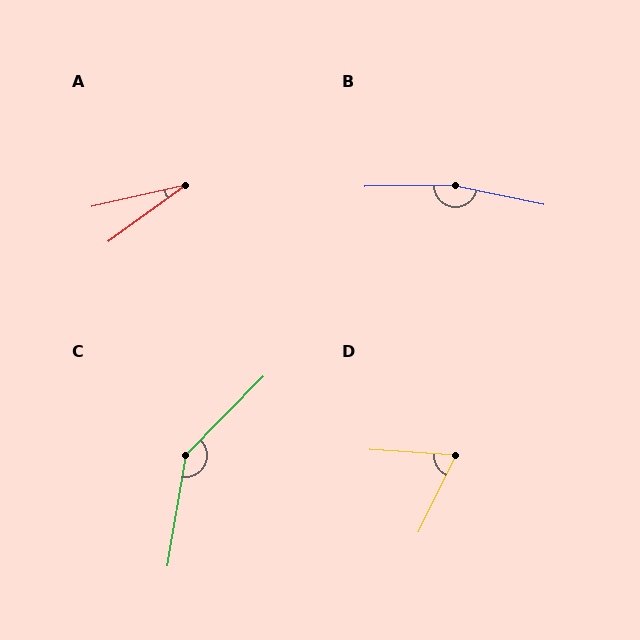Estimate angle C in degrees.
Approximately 145 degrees.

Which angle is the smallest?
A, at approximately 23 degrees.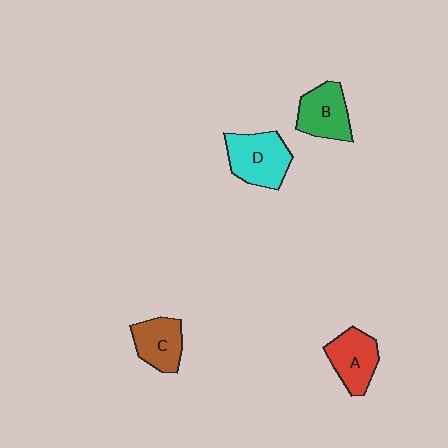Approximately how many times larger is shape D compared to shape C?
Approximately 1.3 times.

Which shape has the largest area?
Shape D (cyan).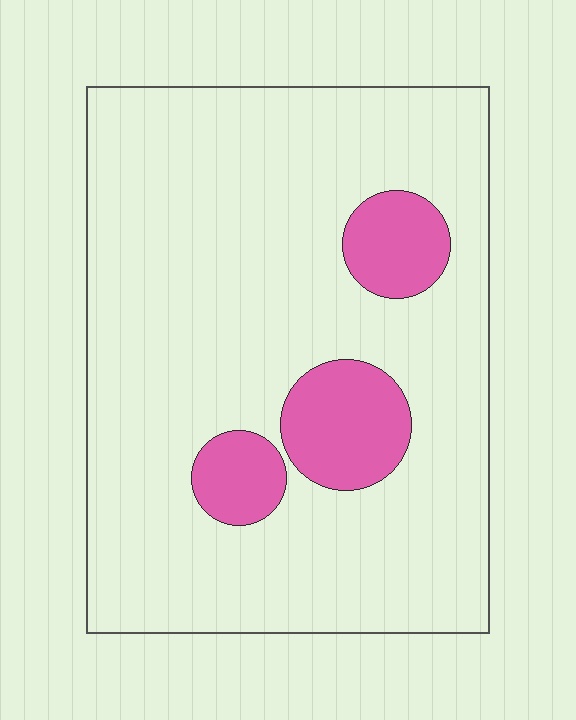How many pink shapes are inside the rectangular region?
3.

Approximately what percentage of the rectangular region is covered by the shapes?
Approximately 15%.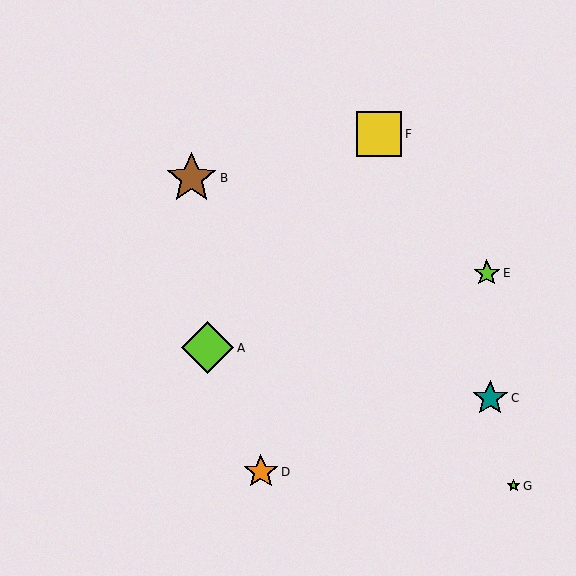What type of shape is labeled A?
Shape A is a lime diamond.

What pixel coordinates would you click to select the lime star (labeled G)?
Click at (514, 486) to select the lime star G.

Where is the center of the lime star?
The center of the lime star is at (487, 273).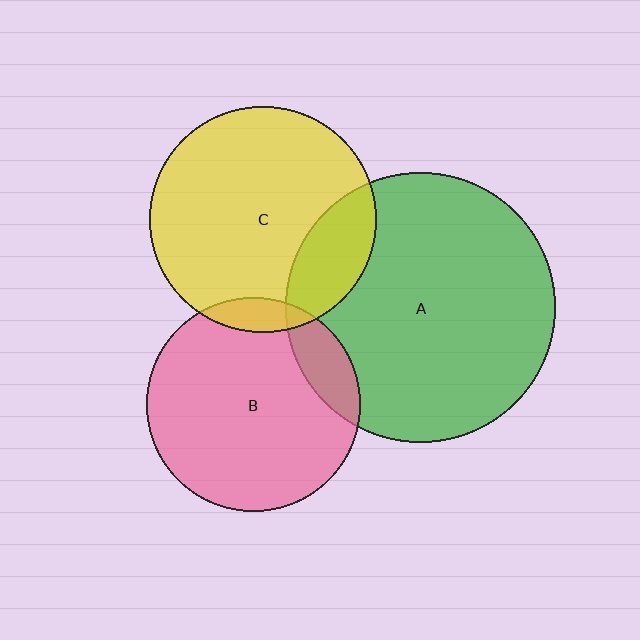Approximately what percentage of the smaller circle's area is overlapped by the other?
Approximately 15%.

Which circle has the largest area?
Circle A (green).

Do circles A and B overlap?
Yes.